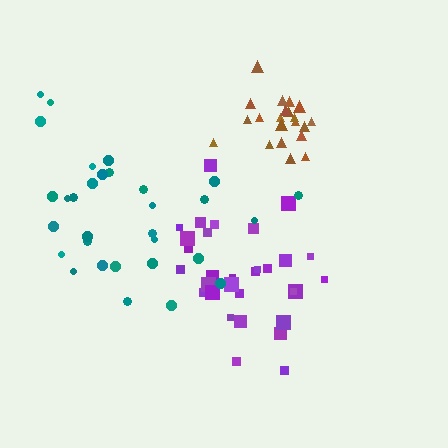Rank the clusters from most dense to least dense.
brown, purple, teal.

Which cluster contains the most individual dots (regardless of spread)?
Purple (31).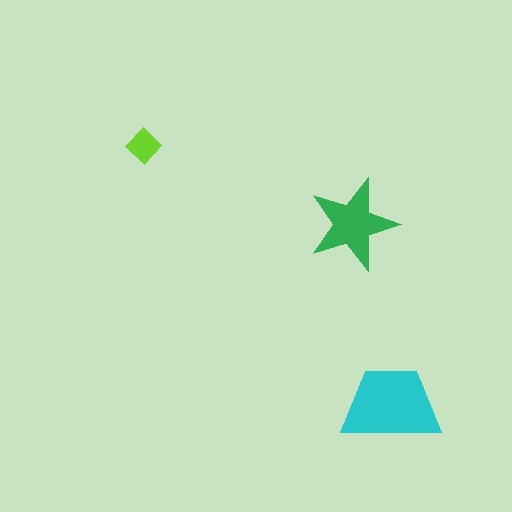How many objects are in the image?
There are 3 objects in the image.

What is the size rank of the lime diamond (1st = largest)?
3rd.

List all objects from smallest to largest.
The lime diamond, the green star, the cyan trapezoid.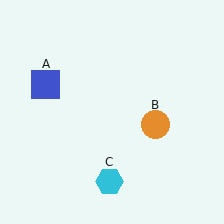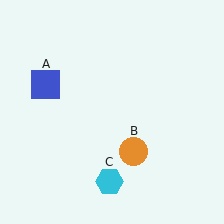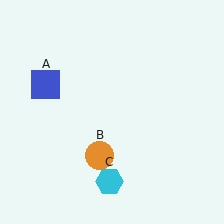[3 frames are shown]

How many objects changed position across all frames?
1 object changed position: orange circle (object B).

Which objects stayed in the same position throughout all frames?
Blue square (object A) and cyan hexagon (object C) remained stationary.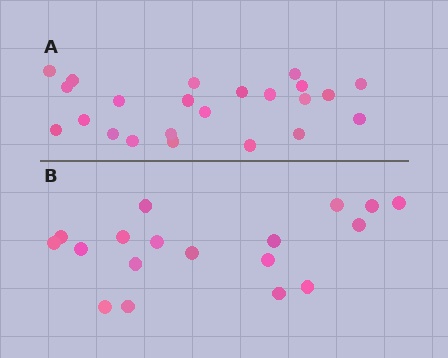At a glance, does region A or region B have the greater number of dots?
Region A (the top region) has more dots.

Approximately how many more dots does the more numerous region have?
Region A has about 5 more dots than region B.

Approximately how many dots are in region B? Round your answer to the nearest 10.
About 20 dots. (The exact count is 18, which rounds to 20.)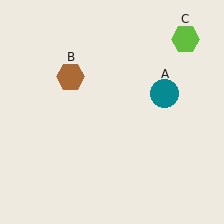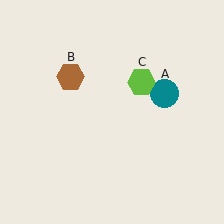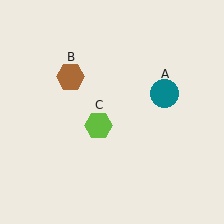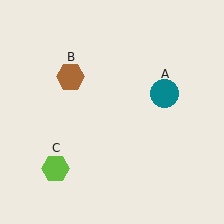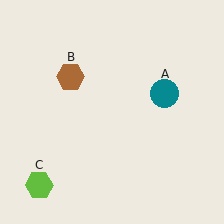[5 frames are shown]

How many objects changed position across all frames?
1 object changed position: lime hexagon (object C).